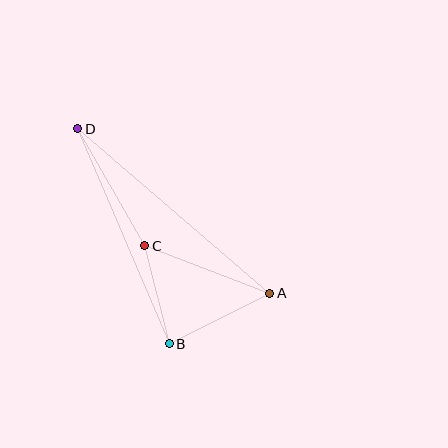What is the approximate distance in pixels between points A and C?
The distance between A and C is approximately 134 pixels.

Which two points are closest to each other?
Points B and C are closest to each other.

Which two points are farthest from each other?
Points A and D are farthest from each other.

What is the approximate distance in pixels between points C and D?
The distance between C and D is approximately 135 pixels.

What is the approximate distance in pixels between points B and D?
The distance between B and D is approximately 234 pixels.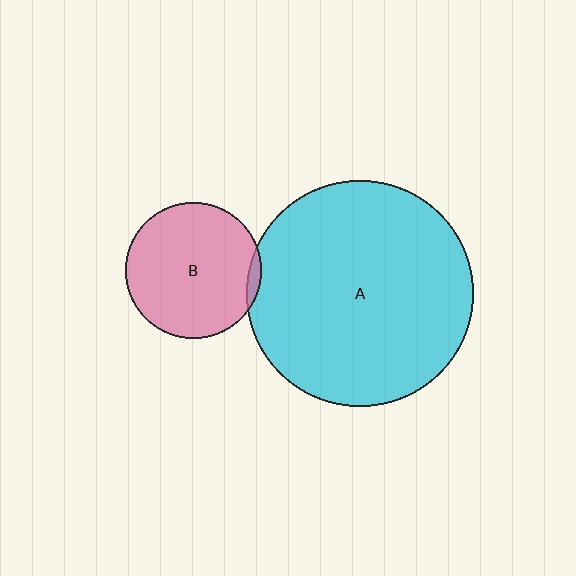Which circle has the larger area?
Circle A (cyan).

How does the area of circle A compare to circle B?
Approximately 2.8 times.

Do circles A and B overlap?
Yes.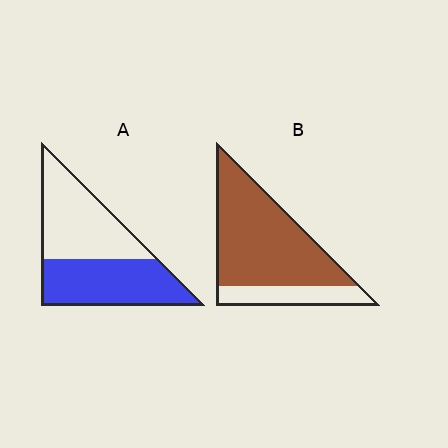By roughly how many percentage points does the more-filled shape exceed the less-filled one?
By roughly 30 percentage points (B over A).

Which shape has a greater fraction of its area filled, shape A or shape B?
Shape B.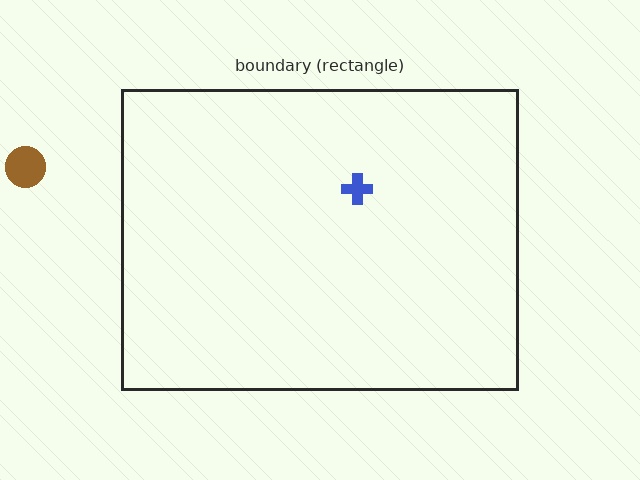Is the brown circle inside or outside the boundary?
Outside.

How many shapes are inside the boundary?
1 inside, 1 outside.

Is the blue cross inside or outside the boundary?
Inside.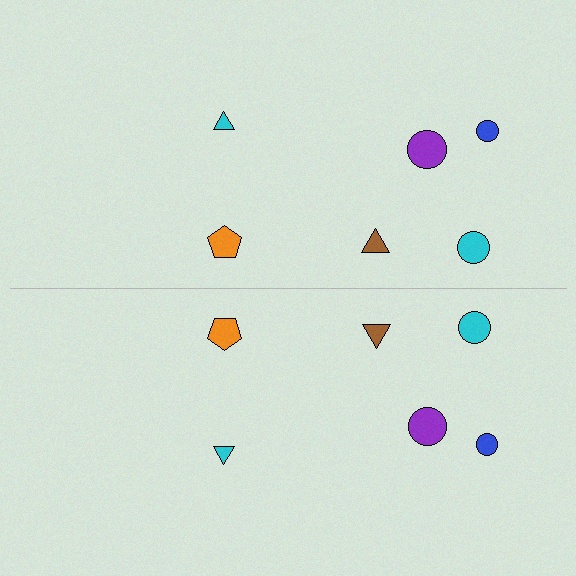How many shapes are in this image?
There are 12 shapes in this image.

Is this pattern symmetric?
Yes, this pattern has bilateral (reflection) symmetry.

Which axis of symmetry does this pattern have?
The pattern has a horizontal axis of symmetry running through the center of the image.